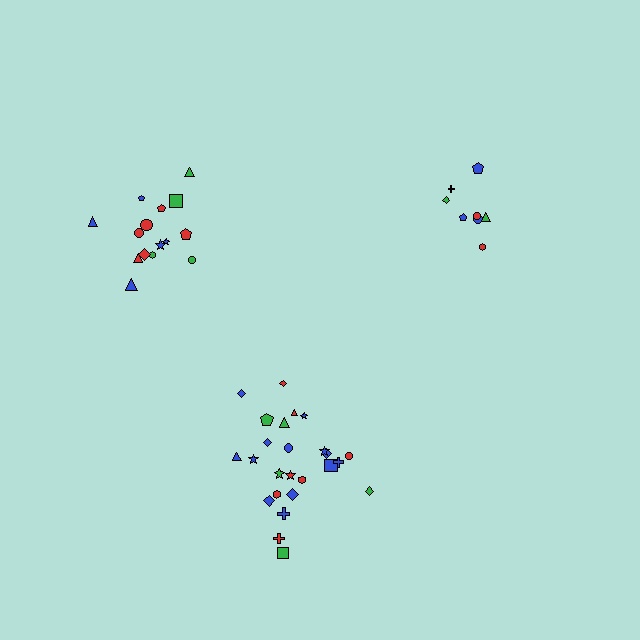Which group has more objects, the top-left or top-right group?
The top-left group.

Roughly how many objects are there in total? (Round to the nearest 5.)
Roughly 50 objects in total.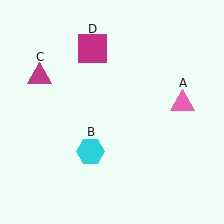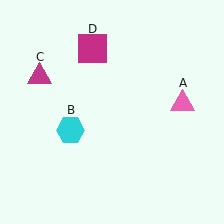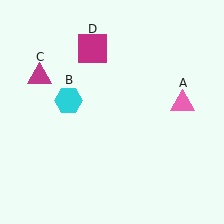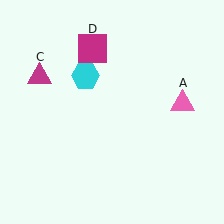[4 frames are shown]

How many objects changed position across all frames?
1 object changed position: cyan hexagon (object B).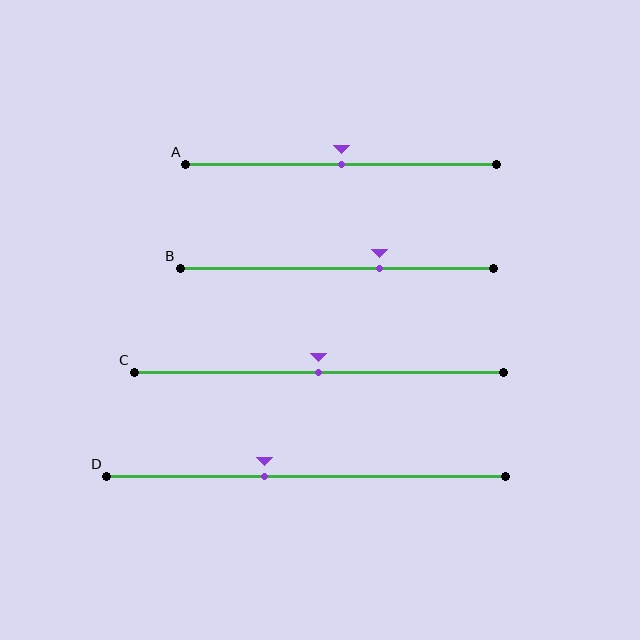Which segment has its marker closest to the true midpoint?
Segment A has its marker closest to the true midpoint.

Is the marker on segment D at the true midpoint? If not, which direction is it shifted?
No, the marker on segment D is shifted to the left by about 10% of the segment length.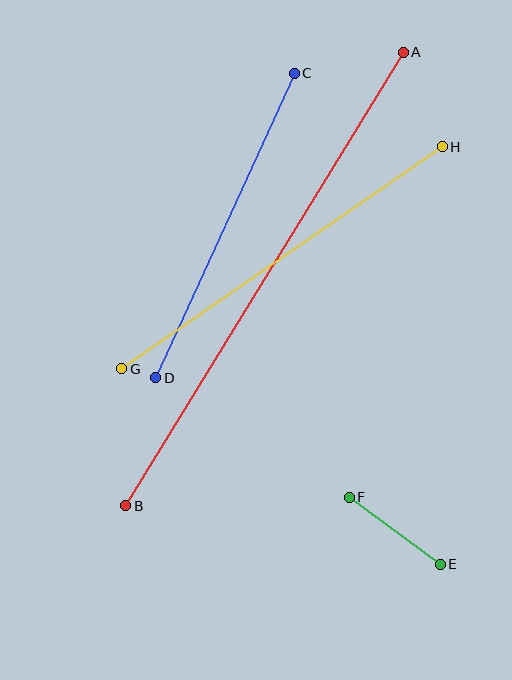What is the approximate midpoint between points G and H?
The midpoint is at approximately (282, 258) pixels.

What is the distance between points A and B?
The distance is approximately 532 pixels.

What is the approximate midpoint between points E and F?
The midpoint is at approximately (395, 531) pixels.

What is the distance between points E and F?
The distance is approximately 113 pixels.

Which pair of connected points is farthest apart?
Points A and B are farthest apart.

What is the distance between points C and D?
The distance is approximately 335 pixels.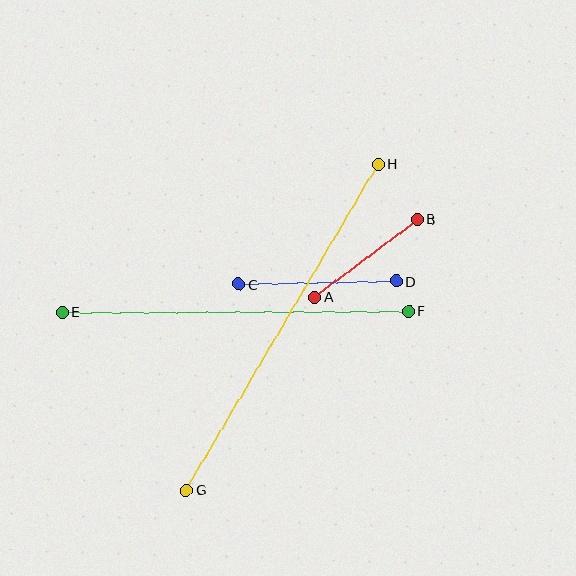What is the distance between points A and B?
The distance is approximately 129 pixels.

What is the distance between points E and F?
The distance is approximately 346 pixels.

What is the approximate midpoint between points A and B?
The midpoint is at approximately (366, 258) pixels.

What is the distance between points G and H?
The distance is approximately 378 pixels.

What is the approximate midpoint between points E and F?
The midpoint is at approximately (236, 311) pixels.